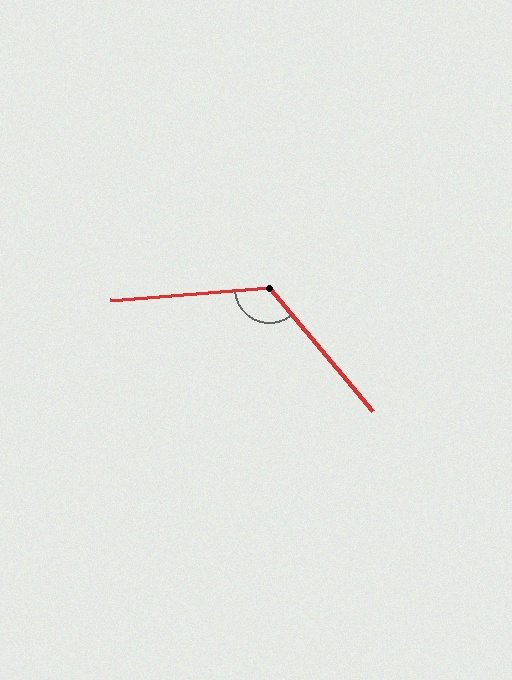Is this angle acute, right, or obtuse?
It is obtuse.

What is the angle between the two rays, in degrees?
Approximately 126 degrees.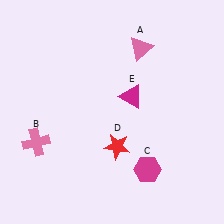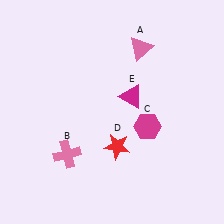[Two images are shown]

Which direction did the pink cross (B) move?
The pink cross (B) moved right.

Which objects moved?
The objects that moved are: the pink cross (B), the magenta hexagon (C).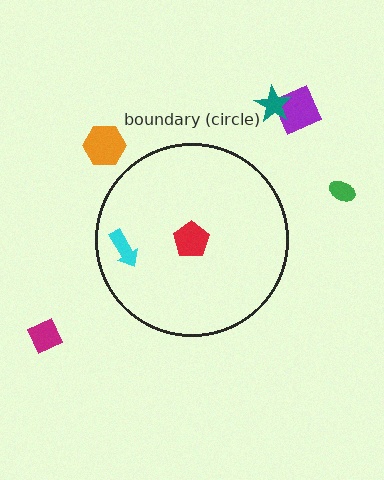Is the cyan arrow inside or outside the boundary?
Inside.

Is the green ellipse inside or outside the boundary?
Outside.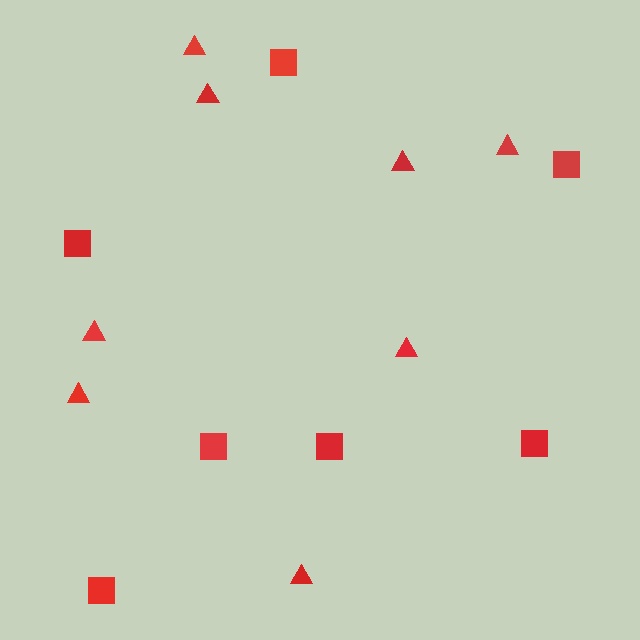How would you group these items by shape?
There are 2 groups: one group of squares (7) and one group of triangles (8).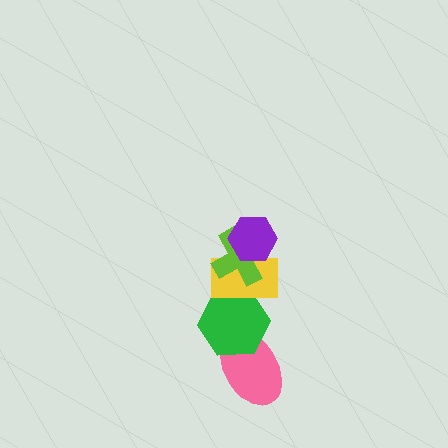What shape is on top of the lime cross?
The purple hexagon is on top of the lime cross.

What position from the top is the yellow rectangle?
The yellow rectangle is 3rd from the top.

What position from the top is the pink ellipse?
The pink ellipse is 5th from the top.